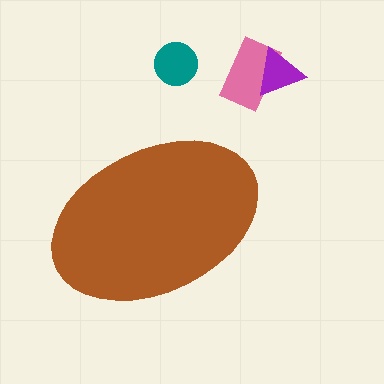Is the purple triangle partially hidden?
No, the purple triangle is fully visible.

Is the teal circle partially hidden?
No, the teal circle is fully visible.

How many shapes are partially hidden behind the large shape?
0 shapes are partially hidden.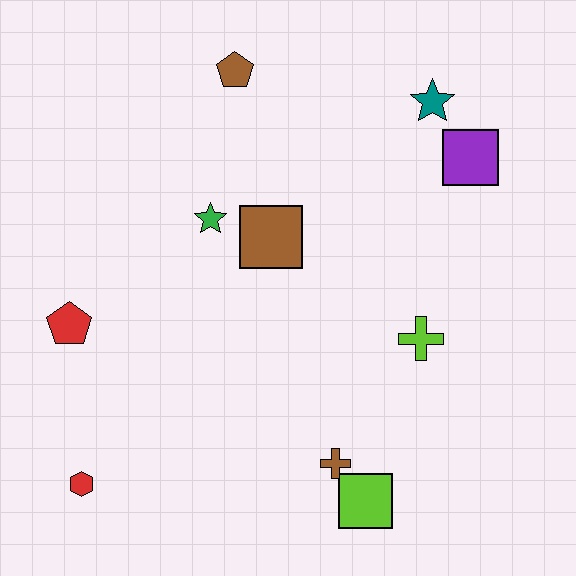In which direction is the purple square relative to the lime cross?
The purple square is above the lime cross.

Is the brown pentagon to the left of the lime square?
Yes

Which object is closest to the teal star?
The purple square is closest to the teal star.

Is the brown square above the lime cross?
Yes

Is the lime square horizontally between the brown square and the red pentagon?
No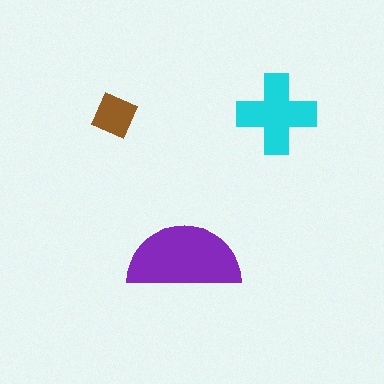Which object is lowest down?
The purple semicircle is bottommost.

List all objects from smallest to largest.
The brown square, the cyan cross, the purple semicircle.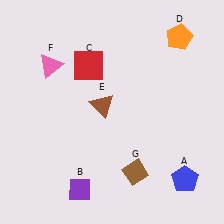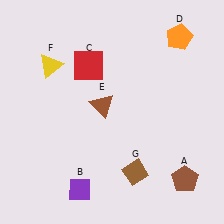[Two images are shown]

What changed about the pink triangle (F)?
In Image 1, F is pink. In Image 2, it changed to yellow.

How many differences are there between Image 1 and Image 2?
There are 2 differences between the two images.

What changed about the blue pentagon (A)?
In Image 1, A is blue. In Image 2, it changed to brown.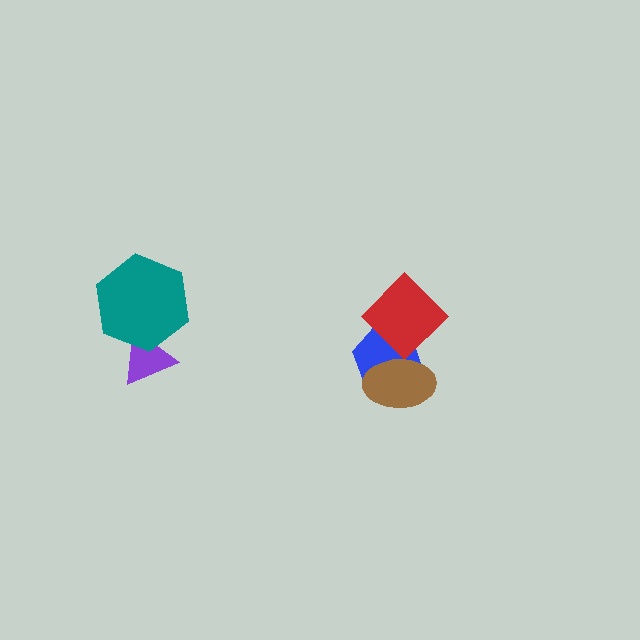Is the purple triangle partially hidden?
Yes, it is partially covered by another shape.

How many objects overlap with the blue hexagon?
2 objects overlap with the blue hexagon.